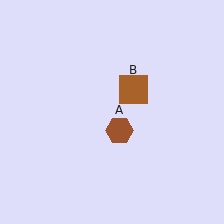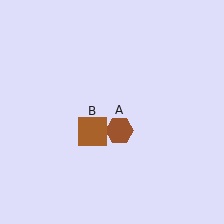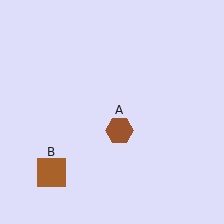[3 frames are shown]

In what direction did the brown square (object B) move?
The brown square (object B) moved down and to the left.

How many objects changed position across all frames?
1 object changed position: brown square (object B).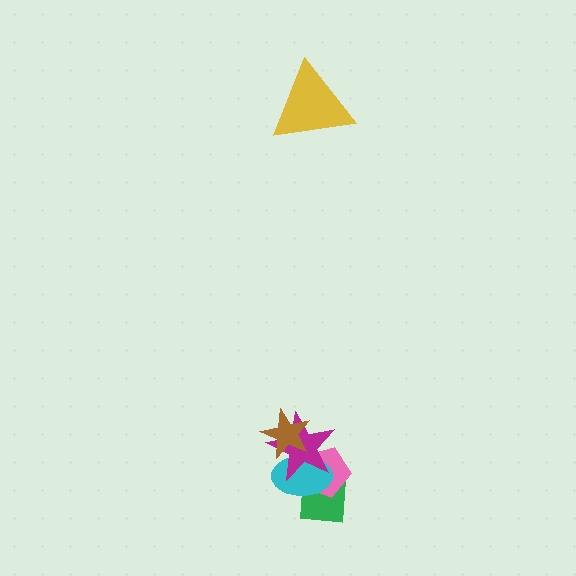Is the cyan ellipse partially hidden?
Yes, it is partially covered by another shape.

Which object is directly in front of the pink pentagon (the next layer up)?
The cyan ellipse is directly in front of the pink pentagon.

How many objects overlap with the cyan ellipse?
4 objects overlap with the cyan ellipse.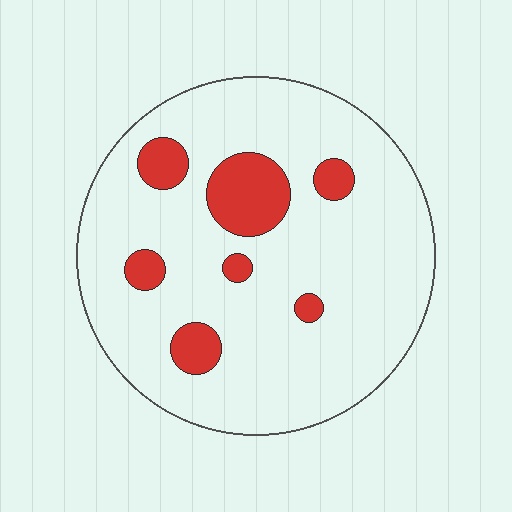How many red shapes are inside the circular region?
7.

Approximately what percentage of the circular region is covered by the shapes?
Approximately 15%.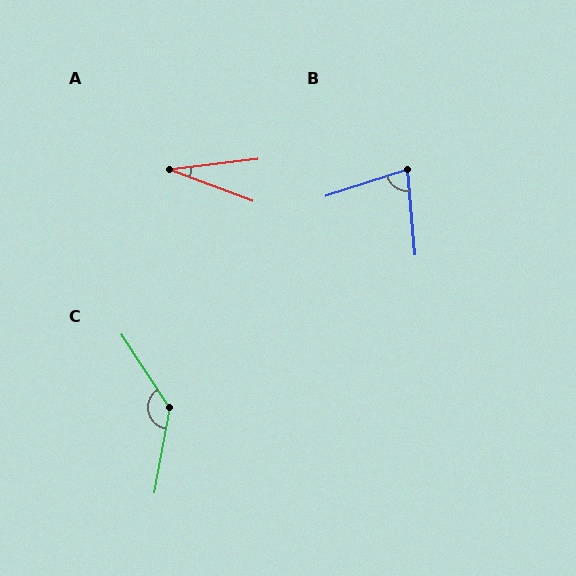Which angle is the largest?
C, at approximately 137 degrees.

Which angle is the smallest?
A, at approximately 27 degrees.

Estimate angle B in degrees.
Approximately 77 degrees.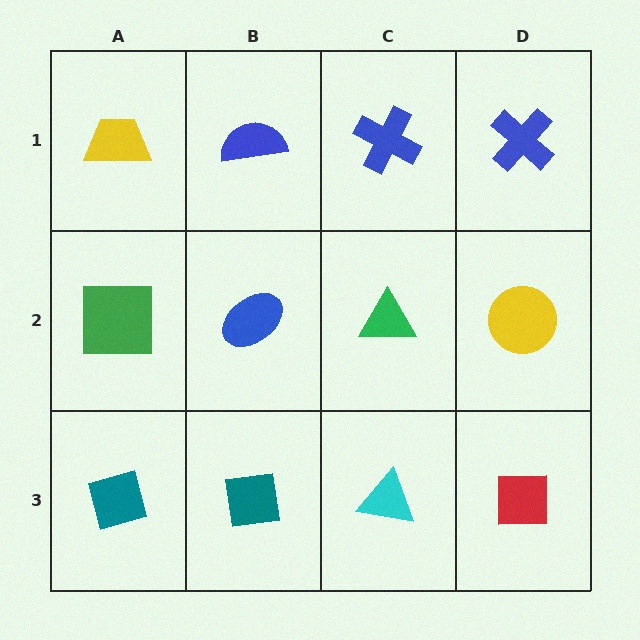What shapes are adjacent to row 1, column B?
A blue ellipse (row 2, column B), a yellow trapezoid (row 1, column A), a blue cross (row 1, column C).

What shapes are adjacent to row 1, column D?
A yellow circle (row 2, column D), a blue cross (row 1, column C).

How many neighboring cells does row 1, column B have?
3.